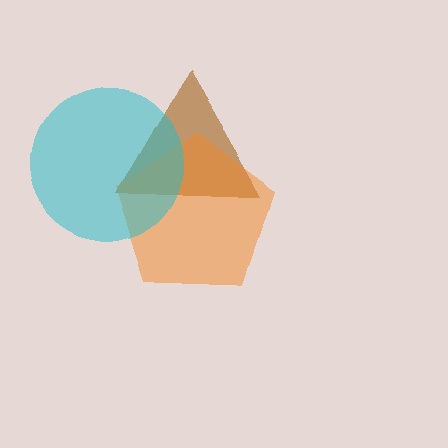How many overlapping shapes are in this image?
There are 3 overlapping shapes in the image.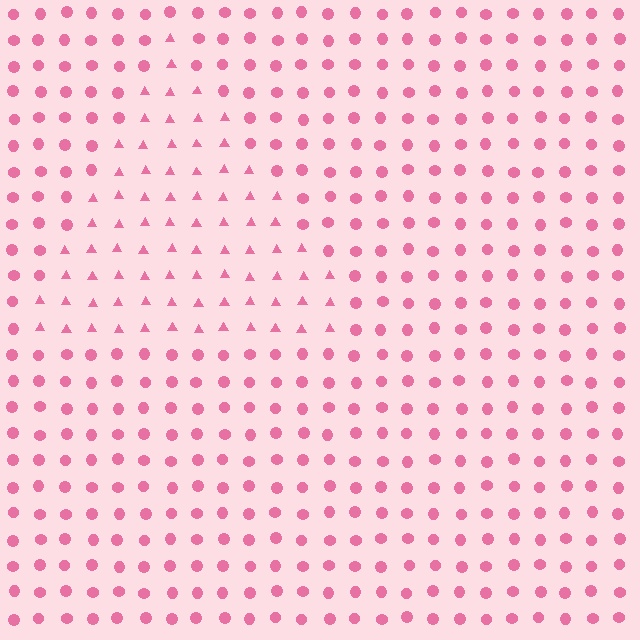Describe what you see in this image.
The image is filled with small pink elements arranged in a uniform grid. A triangle-shaped region contains triangles, while the surrounding area contains circles. The boundary is defined purely by the change in element shape.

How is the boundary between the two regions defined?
The boundary is defined by a change in element shape: triangles inside vs. circles outside. All elements share the same color and spacing.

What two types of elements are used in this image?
The image uses triangles inside the triangle region and circles outside it.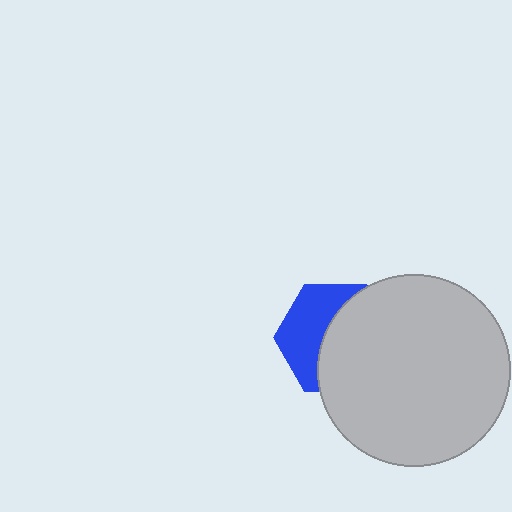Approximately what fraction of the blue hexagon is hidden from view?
Roughly 56% of the blue hexagon is hidden behind the light gray circle.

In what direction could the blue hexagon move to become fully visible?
The blue hexagon could move left. That would shift it out from behind the light gray circle entirely.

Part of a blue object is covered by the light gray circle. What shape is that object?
It is a hexagon.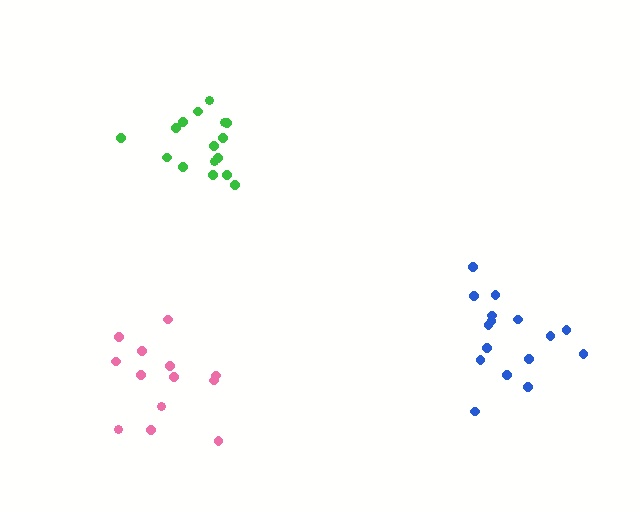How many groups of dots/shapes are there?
There are 3 groups.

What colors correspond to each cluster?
The clusters are colored: green, pink, blue.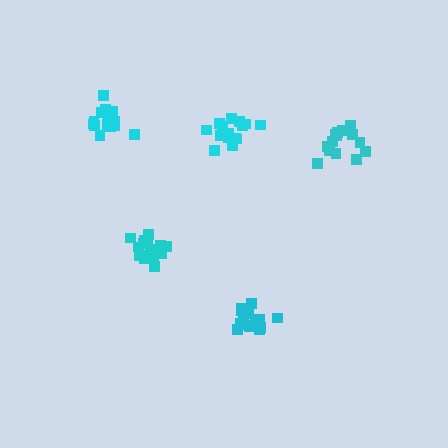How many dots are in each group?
Group 1: 17 dots, Group 2: 19 dots, Group 3: 16 dots, Group 4: 20 dots, Group 5: 15 dots (87 total).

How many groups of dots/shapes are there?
There are 5 groups.